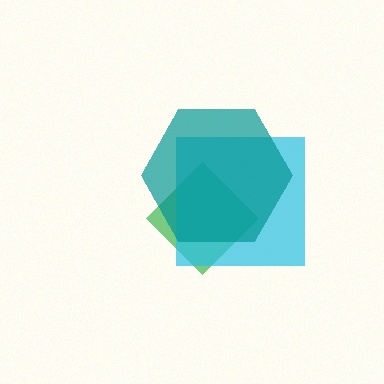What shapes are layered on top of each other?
The layered shapes are: a green diamond, a cyan square, a teal hexagon.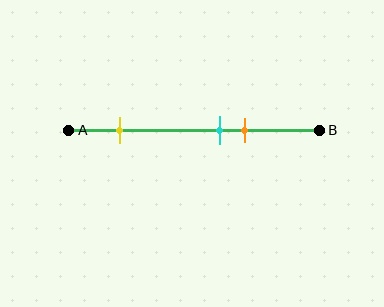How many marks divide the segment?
There are 3 marks dividing the segment.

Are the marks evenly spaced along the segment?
No, the marks are not evenly spaced.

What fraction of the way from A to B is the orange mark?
The orange mark is approximately 70% (0.7) of the way from A to B.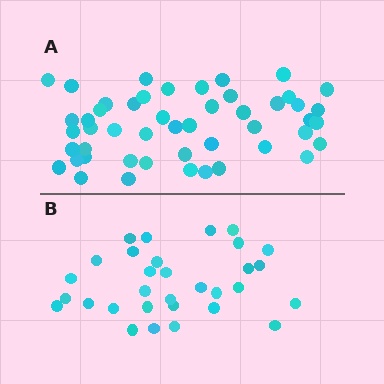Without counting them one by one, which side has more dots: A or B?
Region A (the top region) has more dots.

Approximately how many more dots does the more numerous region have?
Region A has approximately 20 more dots than region B.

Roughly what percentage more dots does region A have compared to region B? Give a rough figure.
About 60% more.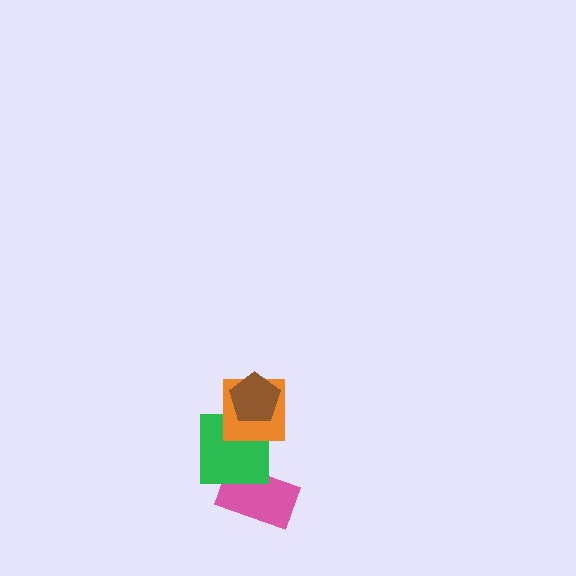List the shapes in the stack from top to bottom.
From top to bottom: the brown pentagon, the orange square, the green square, the pink rectangle.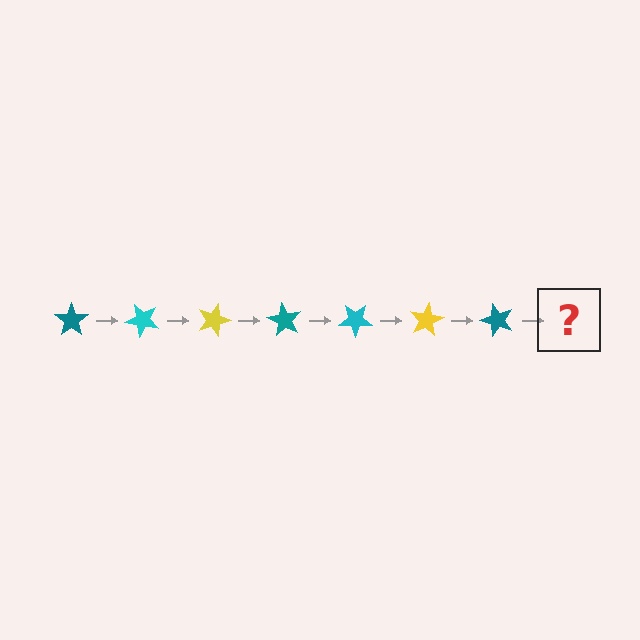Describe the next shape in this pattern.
It should be a cyan star, rotated 315 degrees from the start.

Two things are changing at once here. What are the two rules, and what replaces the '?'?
The two rules are that it rotates 45 degrees each step and the color cycles through teal, cyan, and yellow. The '?' should be a cyan star, rotated 315 degrees from the start.